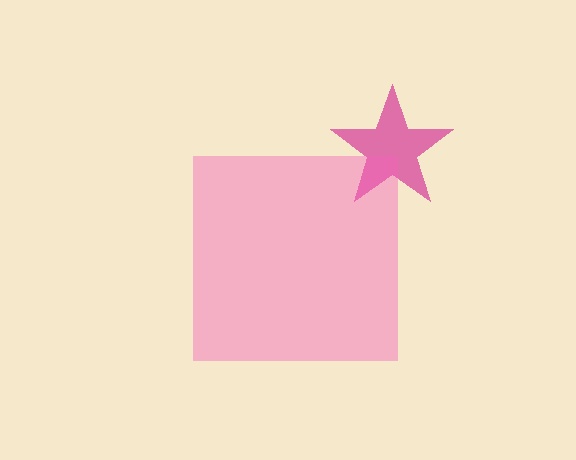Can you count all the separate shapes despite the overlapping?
Yes, there are 2 separate shapes.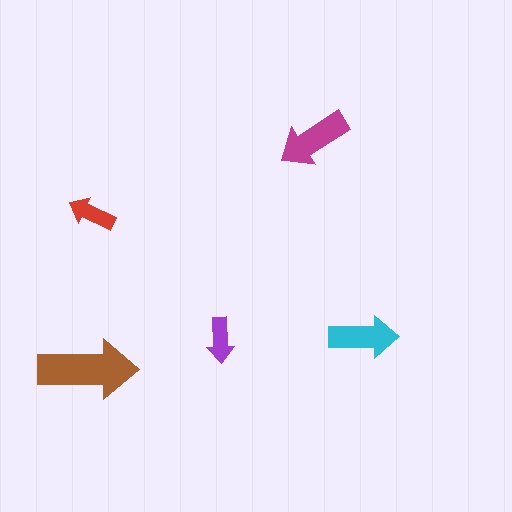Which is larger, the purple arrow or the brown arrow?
The brown one.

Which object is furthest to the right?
The cyan arrow is rightmost.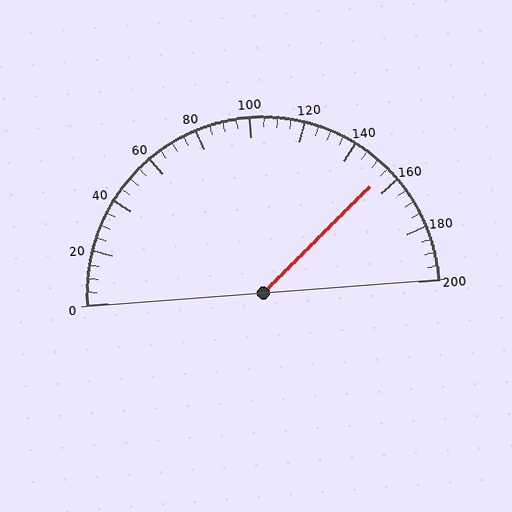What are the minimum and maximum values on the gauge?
The gauge ranges from 0 to 200.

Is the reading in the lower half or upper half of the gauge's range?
The reading is in the upper half of the range (0 to 200).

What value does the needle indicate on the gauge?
The needle indicates approximately 155.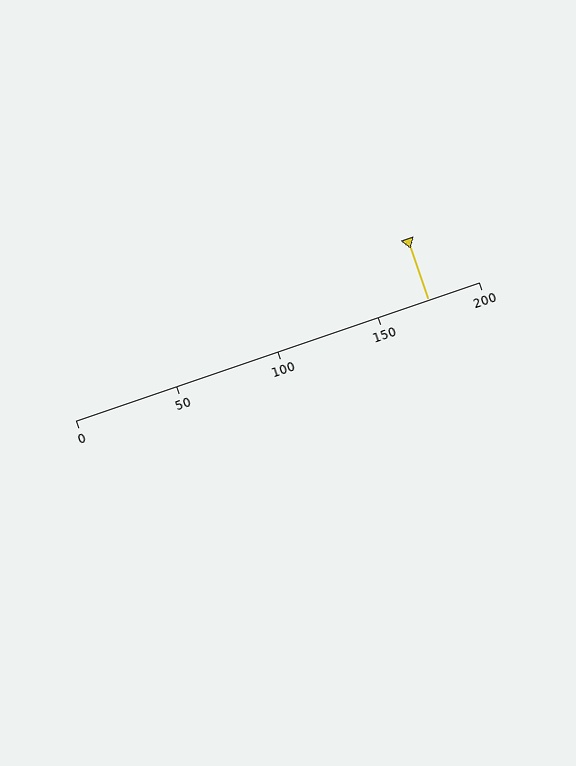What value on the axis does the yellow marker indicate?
The marker indicates approximately 175.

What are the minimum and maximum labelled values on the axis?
The axis runs from 0 to 200.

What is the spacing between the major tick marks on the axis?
The major ticks are spaced 50 apart.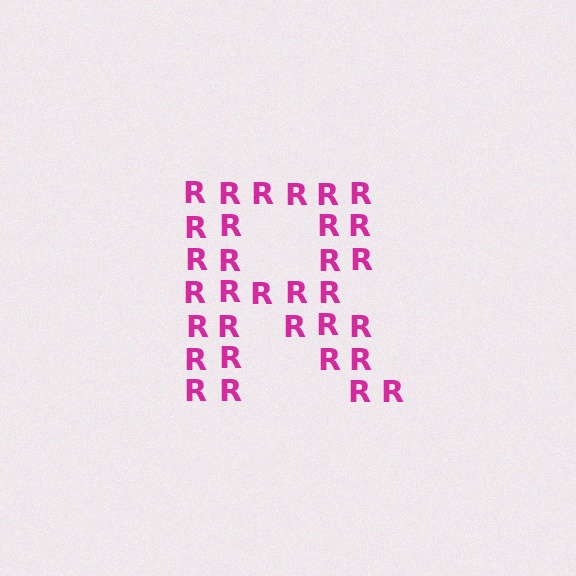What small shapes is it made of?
It is made of small letter R's.